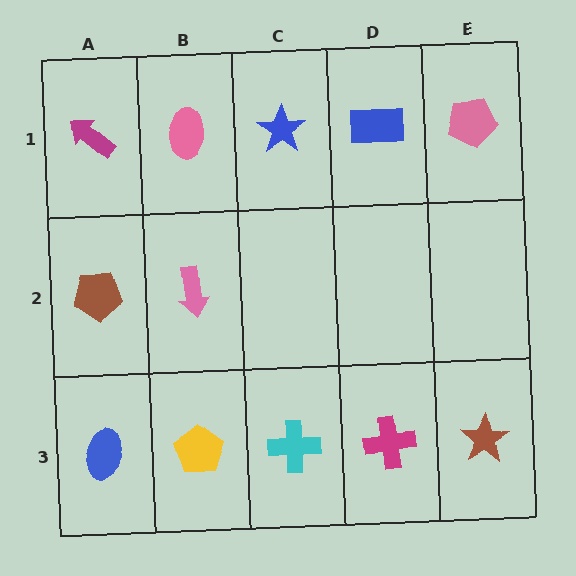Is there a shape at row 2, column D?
No, that cell is empty.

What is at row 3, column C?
A cyan cross.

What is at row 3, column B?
A yellow pentagon.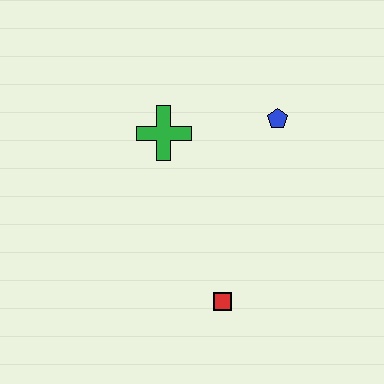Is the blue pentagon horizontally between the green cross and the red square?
No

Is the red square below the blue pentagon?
Yes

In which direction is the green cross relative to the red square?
The green cross is above the red square.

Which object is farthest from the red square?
The blue pentagon is farthest from the red square.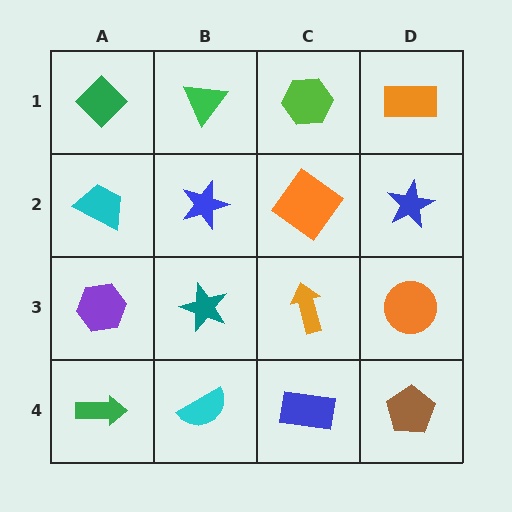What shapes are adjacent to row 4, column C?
An orange arrow (row 3, column C), a cyan semicircle (row 4, column B), a brown pentagon (row 4, column D).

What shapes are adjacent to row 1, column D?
A blue star (row 2, column D), a lime hexagon (row 1, column C).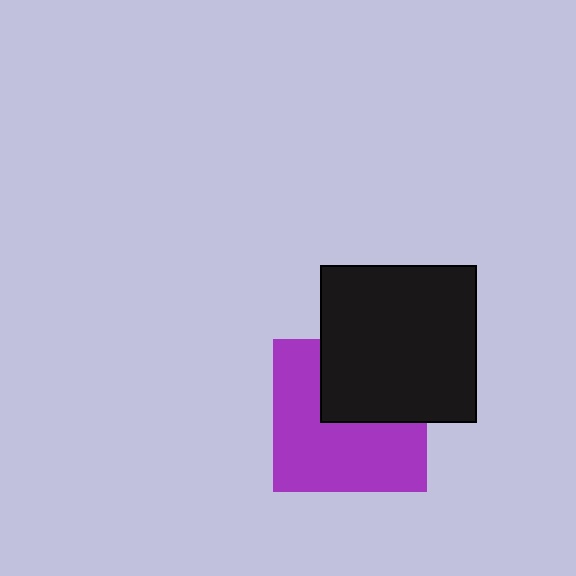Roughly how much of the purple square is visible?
About half of it is visible (roughly 61%).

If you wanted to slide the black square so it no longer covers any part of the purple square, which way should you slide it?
Slide it up — that is the most direct way to separate the two shapes.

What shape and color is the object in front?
The object in front is a black square.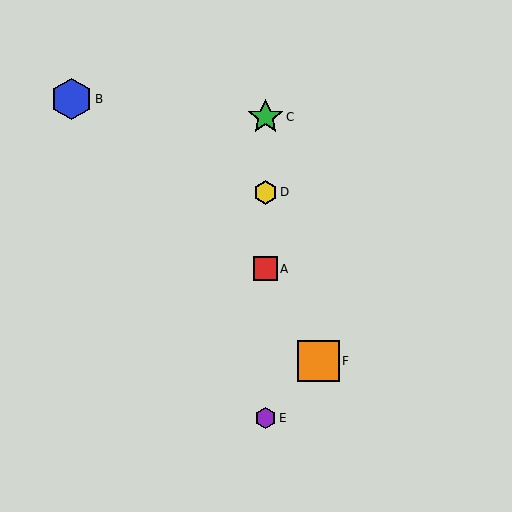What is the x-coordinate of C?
Object C is at x≈266.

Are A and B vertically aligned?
No, A is at x≈266 and B is at x≈71.